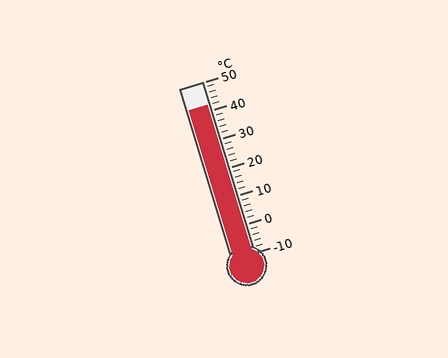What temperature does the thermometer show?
The thermometer shows approximately 42°C.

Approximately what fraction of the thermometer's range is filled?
The thermometer is filled to approximately 85% of its range.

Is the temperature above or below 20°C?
The temperature is above 20°C.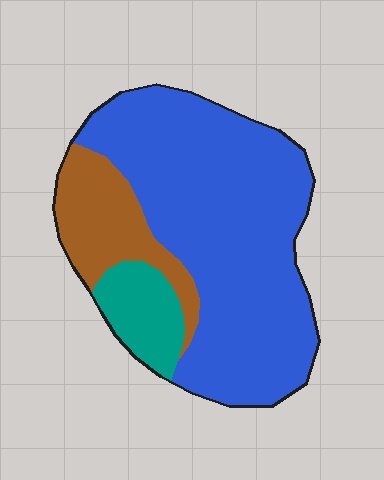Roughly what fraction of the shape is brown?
Brown covers 18% of the shape.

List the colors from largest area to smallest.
From largest to smallest: blue, brown, teal.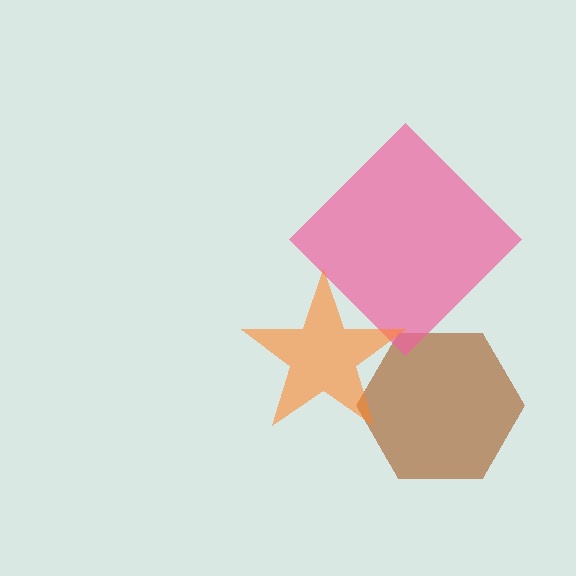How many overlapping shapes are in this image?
There are 3 overlapping shapes in the image.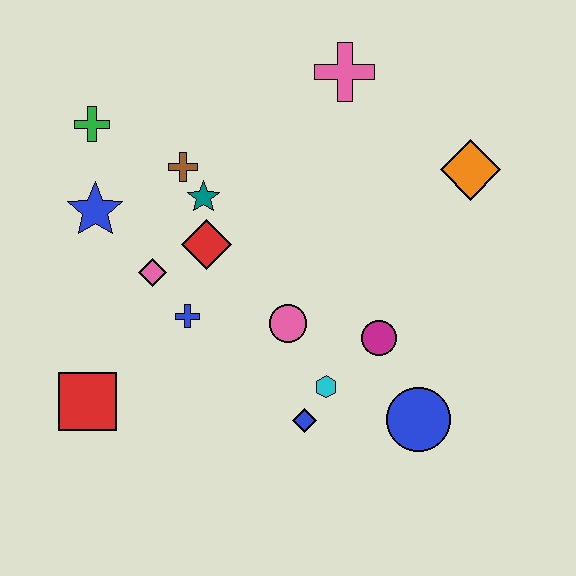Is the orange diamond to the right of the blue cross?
Yes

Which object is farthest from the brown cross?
The blue circle is farthest from the brown cross.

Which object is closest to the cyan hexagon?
The blue diamond is closest to the cyan hexagon.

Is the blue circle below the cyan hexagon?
Yes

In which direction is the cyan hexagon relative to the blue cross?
The cyan hexagon is to the right of the blue cross.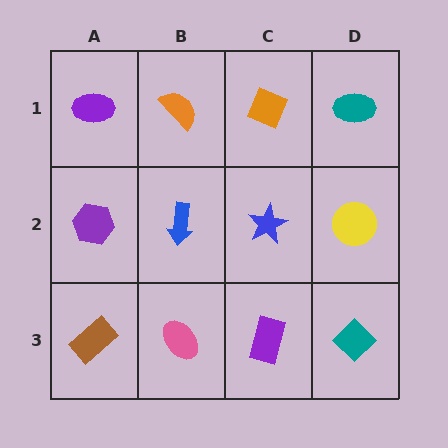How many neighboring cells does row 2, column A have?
3.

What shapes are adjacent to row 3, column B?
A blue arrow (row 2, column B), a brown rectangle (row 3, column A), a purple rectangle (row 3, column C).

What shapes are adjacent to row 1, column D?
A yellow circle (row 2, column D), an orange diamond (row 1, column C).